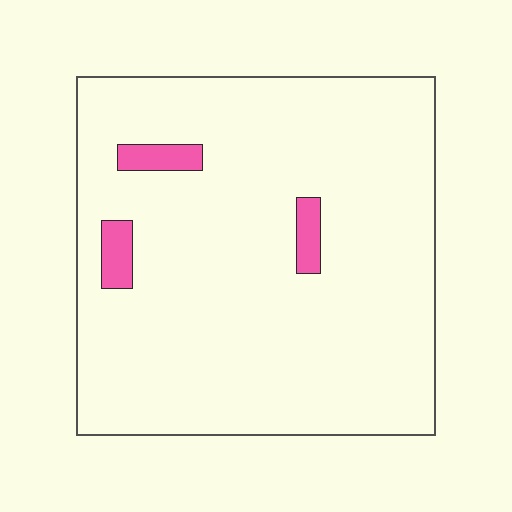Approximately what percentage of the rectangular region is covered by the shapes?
Approximately 5%.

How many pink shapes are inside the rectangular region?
3.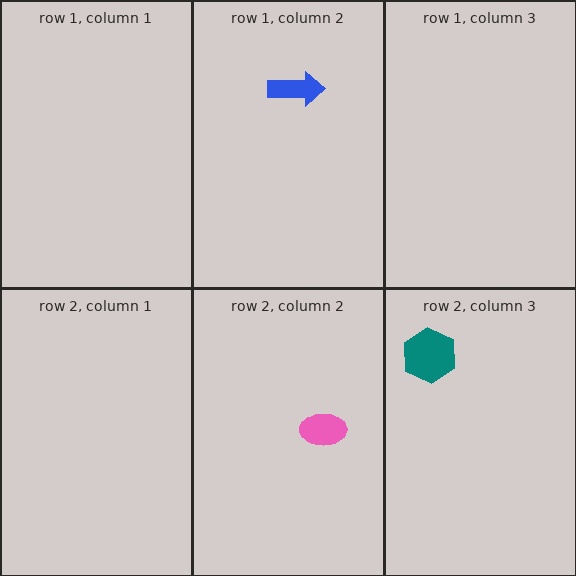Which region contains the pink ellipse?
The row 2, column 2 region.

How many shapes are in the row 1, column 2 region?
1.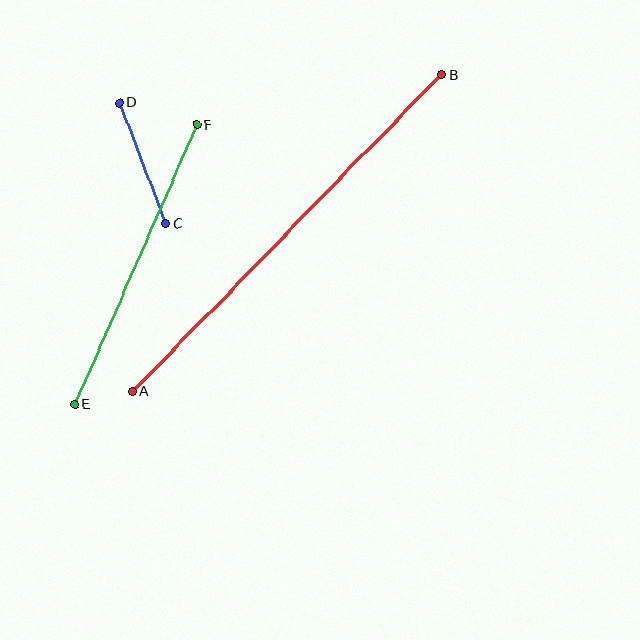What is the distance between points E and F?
The distance is approximately 305 pixels.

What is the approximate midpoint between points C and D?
The midpoint is at approximately (143, 163) pixels.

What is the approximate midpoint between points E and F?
The midpoint is at approximately (136, 265) pixels.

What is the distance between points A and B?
The distance is approximately 443 pixels.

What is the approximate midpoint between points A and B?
The midpoint is at approximately (287, 233) pixels.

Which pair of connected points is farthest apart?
Points A and B are farthest apart.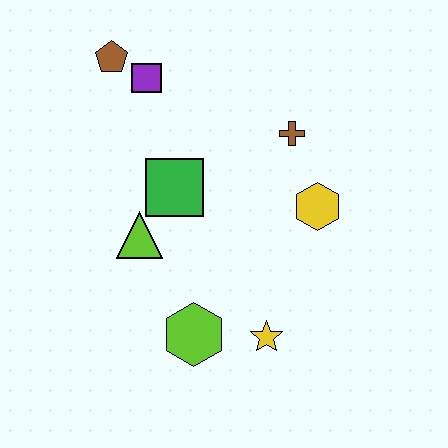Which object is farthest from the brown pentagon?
The yellow star is farthest from the brown pentagon.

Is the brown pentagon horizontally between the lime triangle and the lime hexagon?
No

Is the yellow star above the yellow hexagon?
No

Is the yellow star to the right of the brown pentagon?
Yes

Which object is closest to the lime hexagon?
The yellow star is closest to the lime hexagon.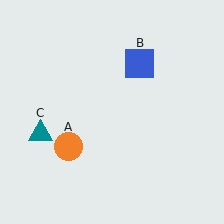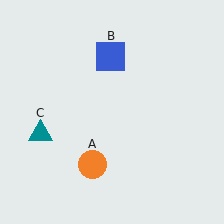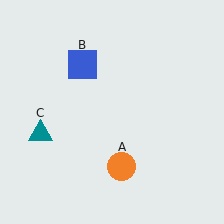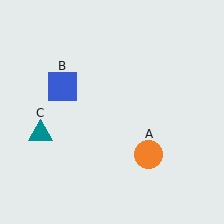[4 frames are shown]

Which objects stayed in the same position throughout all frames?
Teal triangle (object C) remained stationary.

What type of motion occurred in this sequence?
The orange circle (object A), blue square (object B) rotated counterclockwise around the center of the scene.